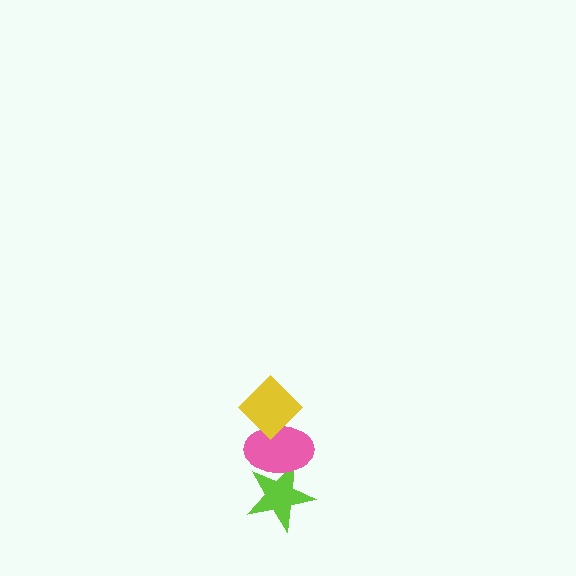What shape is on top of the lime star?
The pink ellipse is on top of the lime star.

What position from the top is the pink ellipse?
The pink ellipse is 2nd from the top.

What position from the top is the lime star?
The lime star is 3rd from the top.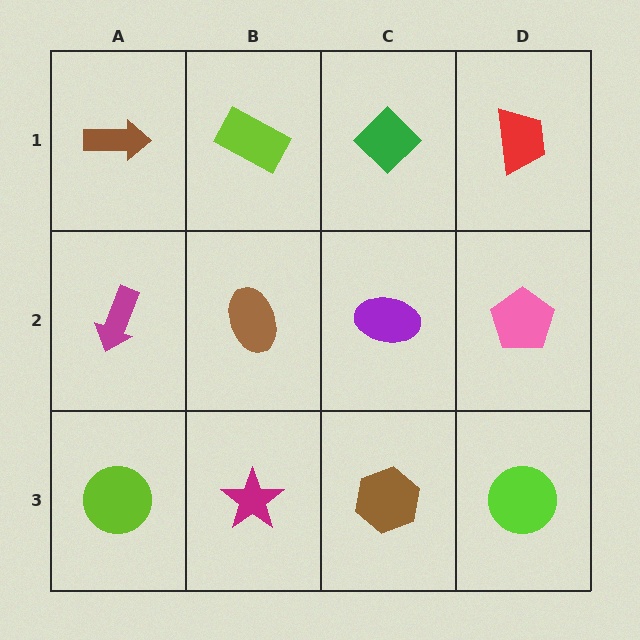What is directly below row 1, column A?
A magenta arrow.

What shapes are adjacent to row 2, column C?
A green diamond (row 1, column C), a brown hexagon (row 3, column C), a brown ellipse (row 2, column B), a pink pentagon (row 2, column D).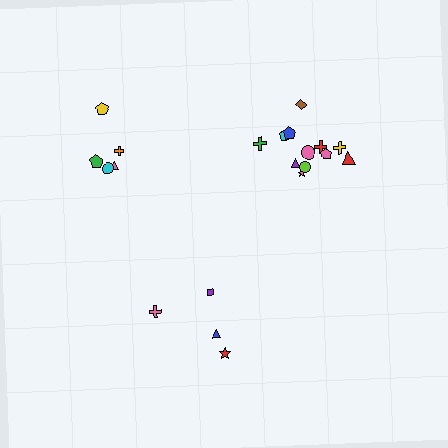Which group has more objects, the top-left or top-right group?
The top-right group.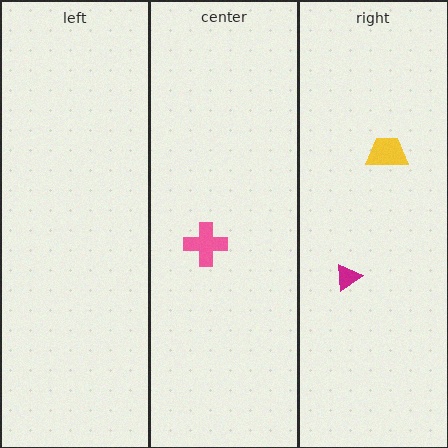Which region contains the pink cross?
The center region.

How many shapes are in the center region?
1.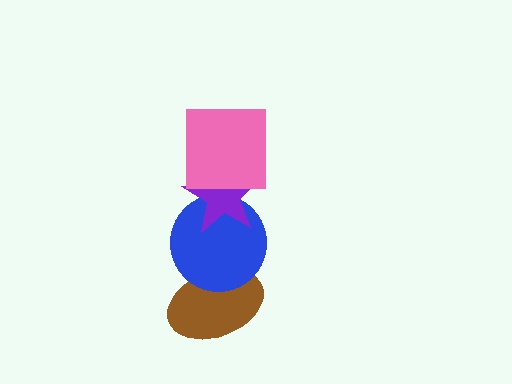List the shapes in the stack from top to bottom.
From top to bottom: the pink square, the purple star, the blue circle, the brown ellipse.